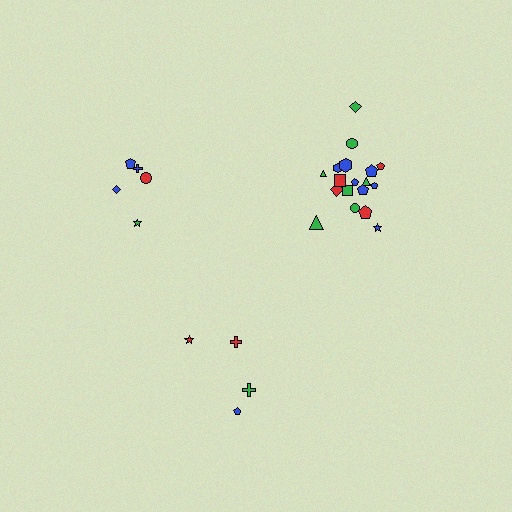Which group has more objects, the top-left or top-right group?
The top-right group.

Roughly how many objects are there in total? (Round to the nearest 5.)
Roughly 25 objects in total.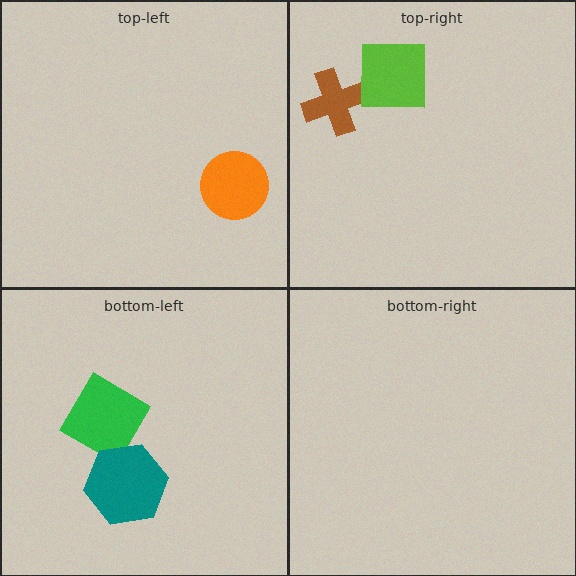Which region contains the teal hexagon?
The bottom-left region.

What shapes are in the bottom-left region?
The green diamond, the teal hexagon.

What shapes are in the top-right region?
The brown cross, the lime square.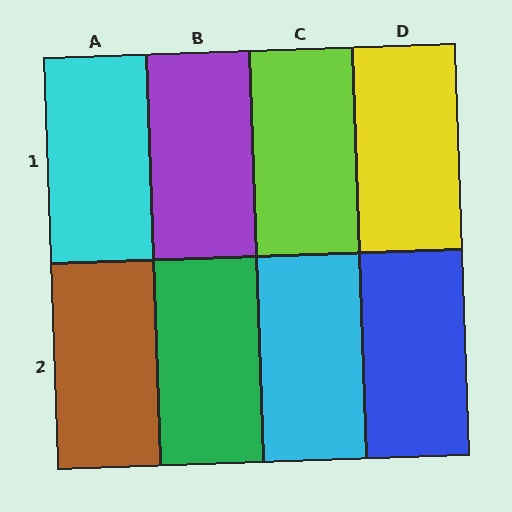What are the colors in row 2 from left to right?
Brown, green, cyan, blue.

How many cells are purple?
1 cell is purple.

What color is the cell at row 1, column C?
Lime.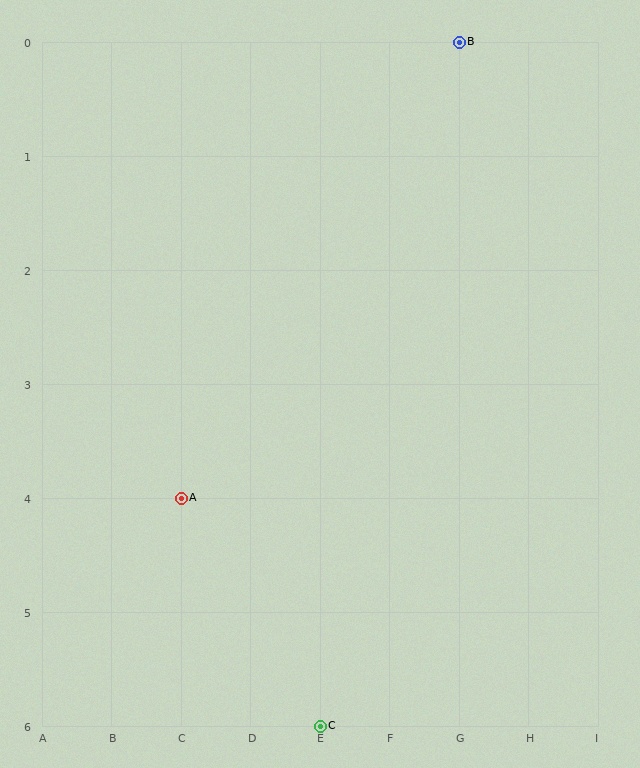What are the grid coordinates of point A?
Point A is at grid coordinates (C, 4).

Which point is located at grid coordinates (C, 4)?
Point A is at (C, 4).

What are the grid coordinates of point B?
Point B is at grid coordinates (G, 0).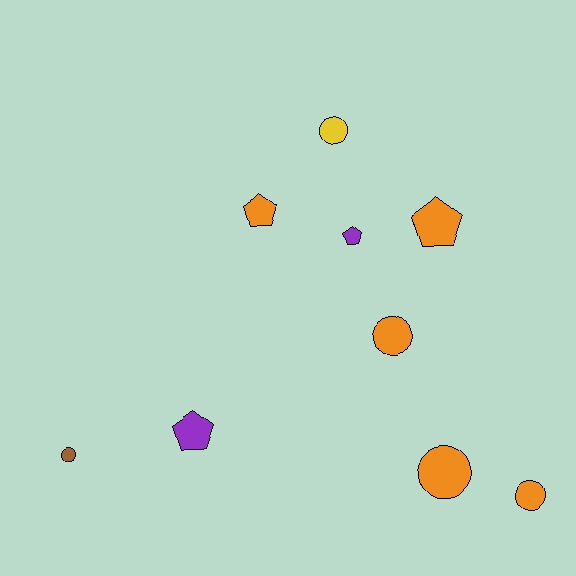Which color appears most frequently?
Orange, with 5 objects.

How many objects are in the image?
There are 9 objects.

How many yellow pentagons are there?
There are no yellow pentagons.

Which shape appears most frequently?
Circle, with 5 objects.